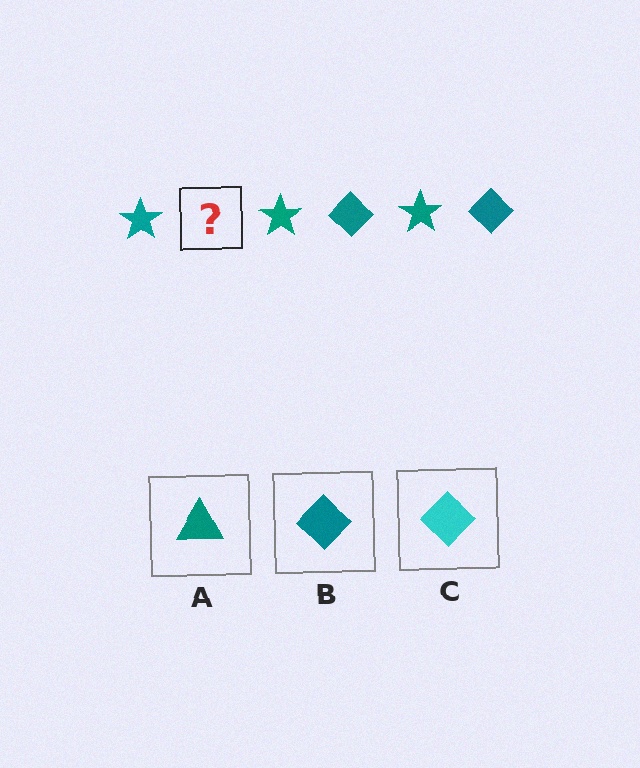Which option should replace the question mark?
Option B.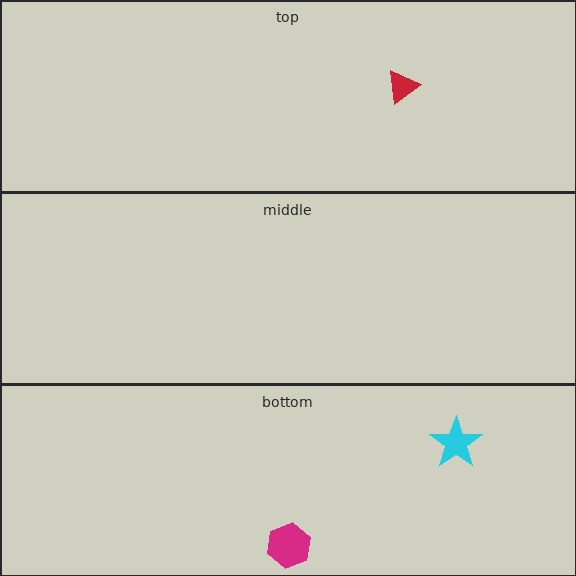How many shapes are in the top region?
1.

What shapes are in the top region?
The red triangle.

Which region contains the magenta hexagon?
The bottom region.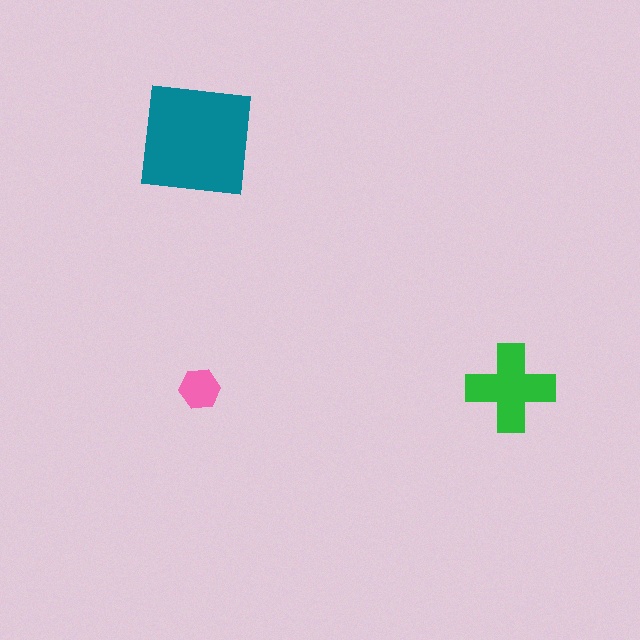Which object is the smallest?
The pink hexagon.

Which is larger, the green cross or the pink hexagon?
The green cross.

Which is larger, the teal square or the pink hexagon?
The teal square.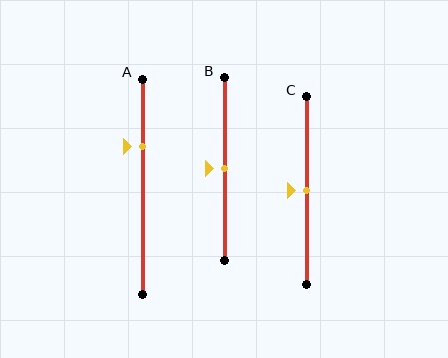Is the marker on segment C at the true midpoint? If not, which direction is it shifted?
Yes, the marker on segment C is at the true midpoint.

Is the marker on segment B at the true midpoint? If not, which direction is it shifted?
Yes, the marker on segment B is at the true midpoint.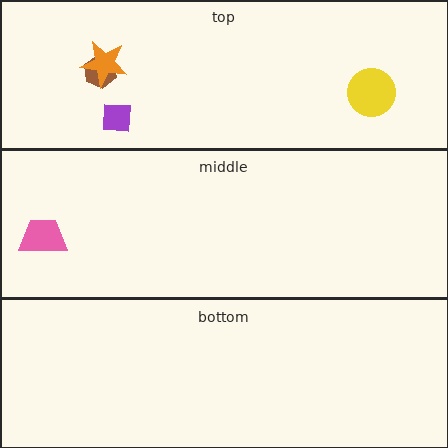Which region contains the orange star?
The top region.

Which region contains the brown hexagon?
The top region.